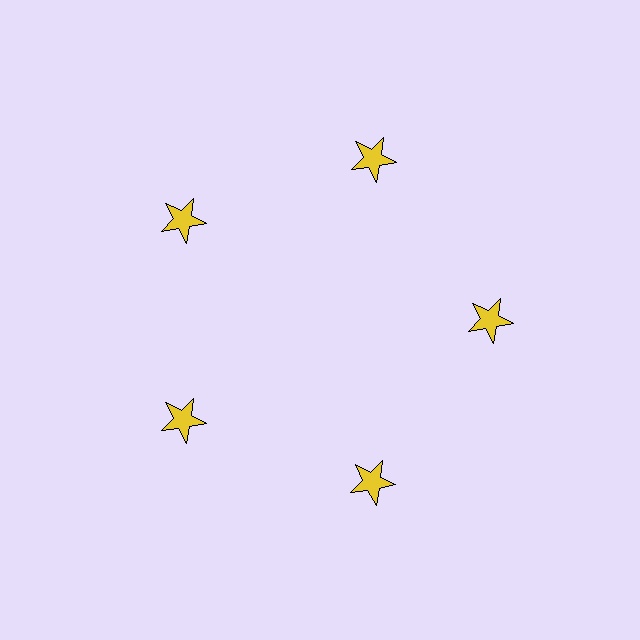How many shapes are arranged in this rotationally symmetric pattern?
There are 5 shapes, arranged in 5 groups of 1.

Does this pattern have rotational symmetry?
Yes, this pattern has 5-fold rotational symmetry. It looks the same after rotating 72 degrees around the center.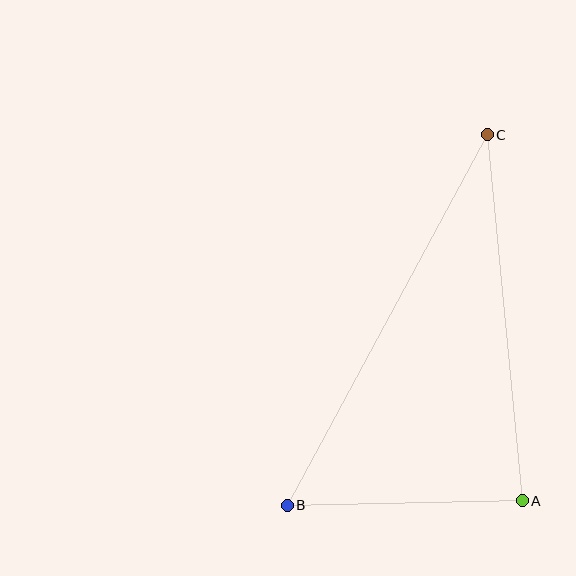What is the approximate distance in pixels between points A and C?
The distance between A and C is approximately 368 pixels.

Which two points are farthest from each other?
Points B and C are farthest from each other.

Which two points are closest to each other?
Points A and B are closest to each other.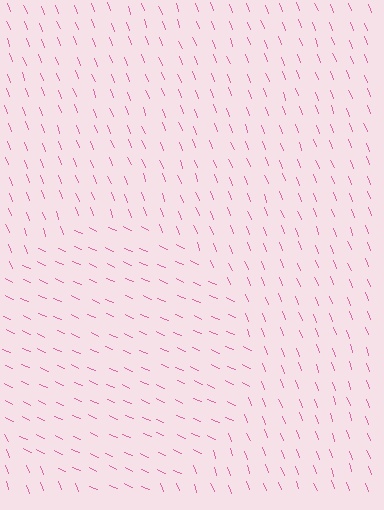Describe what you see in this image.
The image is filled with small pink line segments. A circle region in the image has lines oriented differently from the surrounding lines, creating a visible texture boundary.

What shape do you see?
I see a circle.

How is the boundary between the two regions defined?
The boundary is defined purely by a change in line orientation (approximately 45 degrees difference). All lines are the same color and thickness.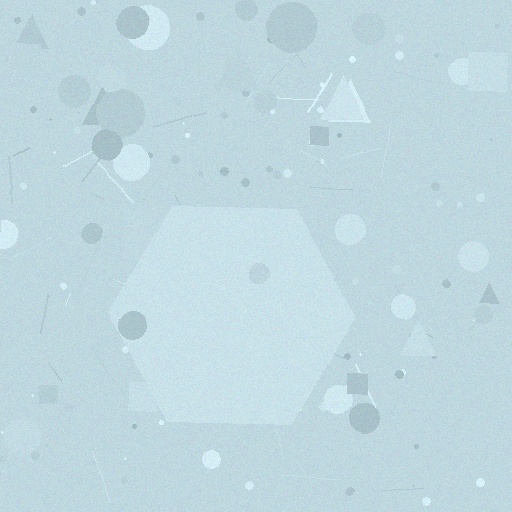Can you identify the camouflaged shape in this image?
The camouflaged shape is a hexagon.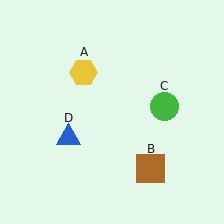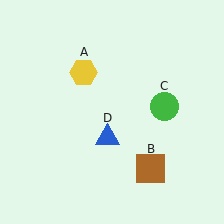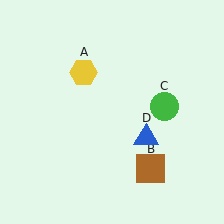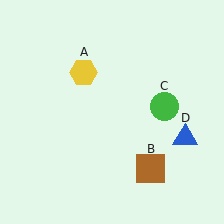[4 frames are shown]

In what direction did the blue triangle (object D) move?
The blue triangle (object D) moved right.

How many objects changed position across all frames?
1 object changed position: blue triangle (object D).